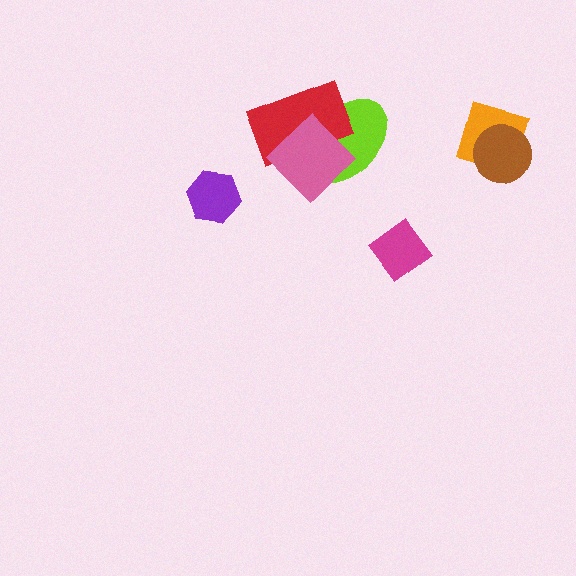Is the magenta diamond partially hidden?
No, no other shape covers it.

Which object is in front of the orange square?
The brown circle is in front of the orange square.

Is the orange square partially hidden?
Yes, it is partially covered by another shape.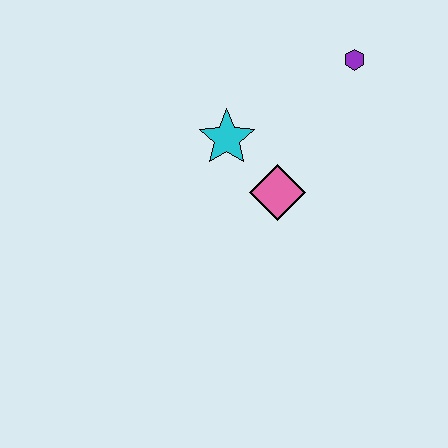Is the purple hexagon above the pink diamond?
Yes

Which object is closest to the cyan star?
The pink diamond is closest to the cyan star.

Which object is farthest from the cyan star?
The purple hexagon is farthest from the cyan star.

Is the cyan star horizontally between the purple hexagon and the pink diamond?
No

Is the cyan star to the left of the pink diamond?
Yes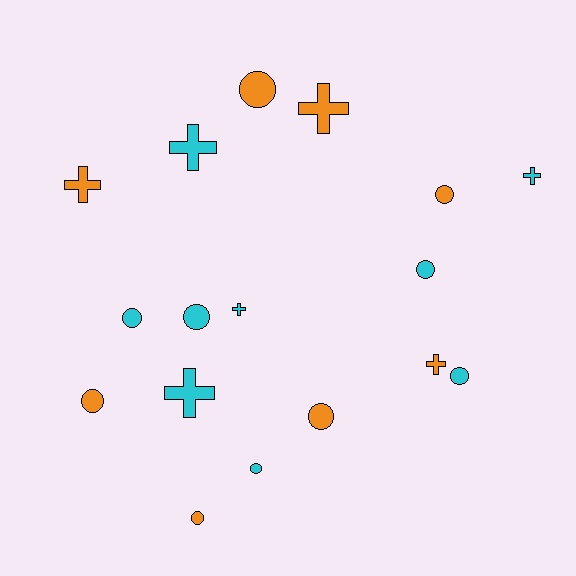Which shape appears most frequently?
Circle, with 10 objects.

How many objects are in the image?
There are 17 objects.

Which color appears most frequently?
Cyan, with 9 objects.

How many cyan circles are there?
There are 5 cyan circles.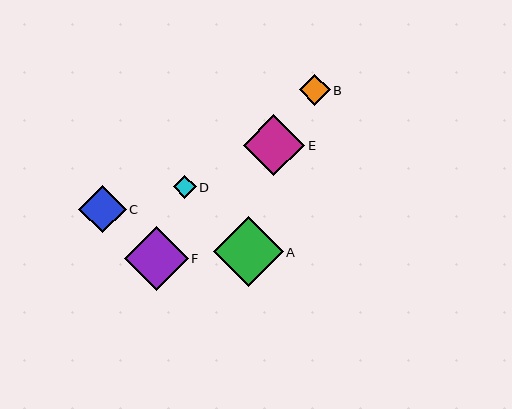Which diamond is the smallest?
Diamond D is the smallest with a size of approximately 22 pixels.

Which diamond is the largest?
Diamond A is the largest with a size of approximately 70 pixels.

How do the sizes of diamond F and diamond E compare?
Diamond F and diamond E are approximately the same size.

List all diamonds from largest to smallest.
From largest to smallest: A, F, E, C, B, D.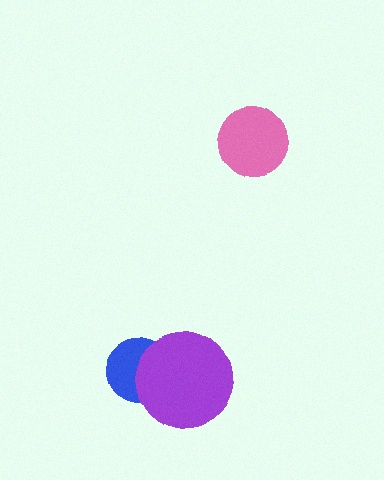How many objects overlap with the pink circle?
0 objects overlap with the pink circle.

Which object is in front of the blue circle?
The purple circle is in front of the blue circle.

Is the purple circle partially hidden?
No, no other shape covers it.